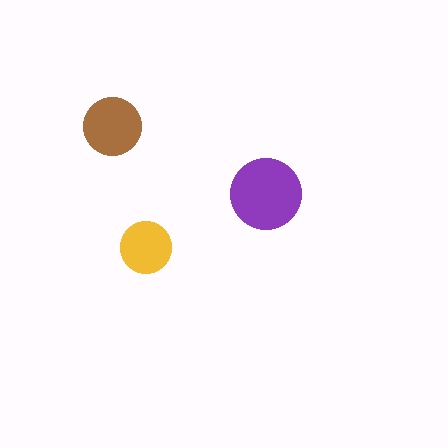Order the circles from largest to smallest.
the purple one, the brown one, the yellow one.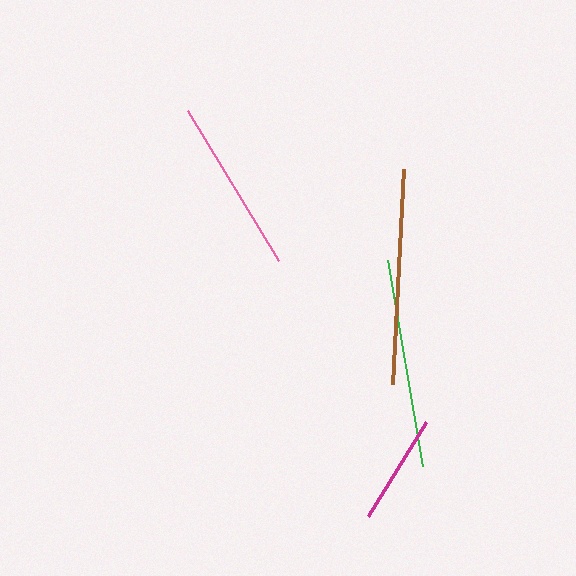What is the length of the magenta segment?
The magenta segment is approximately 110 pixels long.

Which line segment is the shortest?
The magenta line is the shortest at approximately 110 pixels.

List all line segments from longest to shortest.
From longest to shortest: brown, green, pink, magenta.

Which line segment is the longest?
The brown line is the longest at approximately 215 pixels.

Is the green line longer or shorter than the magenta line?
The green line is longer than the magenta line.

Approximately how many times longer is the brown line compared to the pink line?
The brown line is approximately 1.2 times the length of the pink line.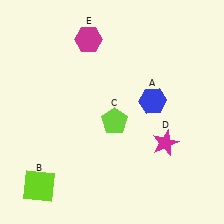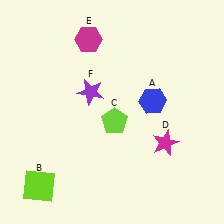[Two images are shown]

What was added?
A purple star (F) was added in Image 2.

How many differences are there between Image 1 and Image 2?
There is 1 difference between the two images.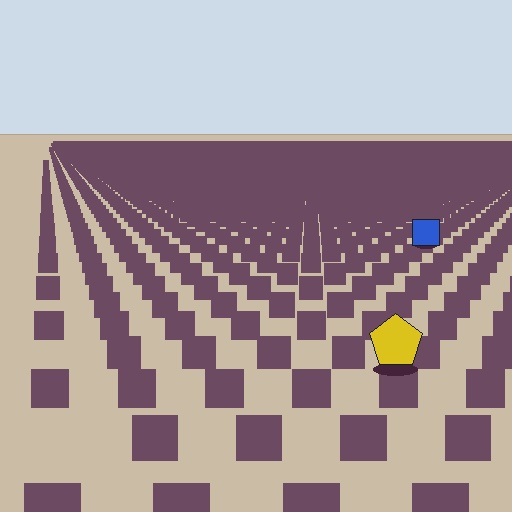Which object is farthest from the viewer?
The blue square is farthest from the viewer. It appears smaller and the ground texture around it is denser.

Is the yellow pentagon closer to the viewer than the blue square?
Yes. The yellow pentagon is closer — you can tell from the texture gradient: the ground texture is coarser near it.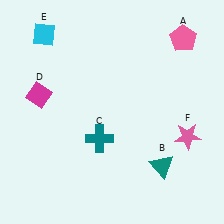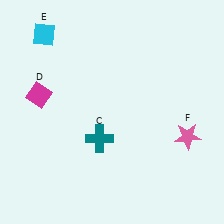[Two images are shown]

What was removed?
The pink pentagon (A), the teal triangle (B) were removed in Image 2.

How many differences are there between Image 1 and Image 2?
There are 2 differences between the two images.